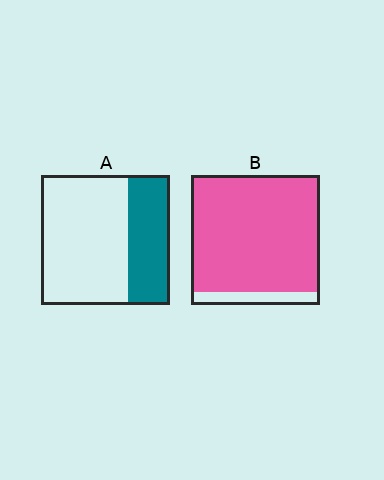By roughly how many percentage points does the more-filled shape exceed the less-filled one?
By roughly 55 percentage points (B over A).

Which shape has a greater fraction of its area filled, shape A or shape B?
Shape B.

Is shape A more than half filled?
No.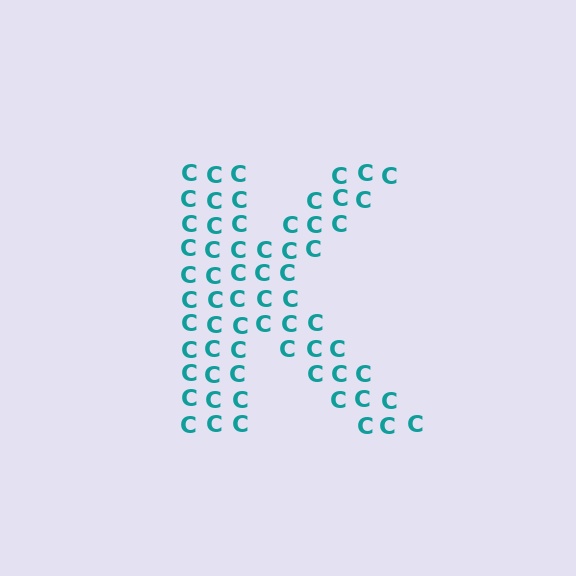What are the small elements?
The small elements are letter C's.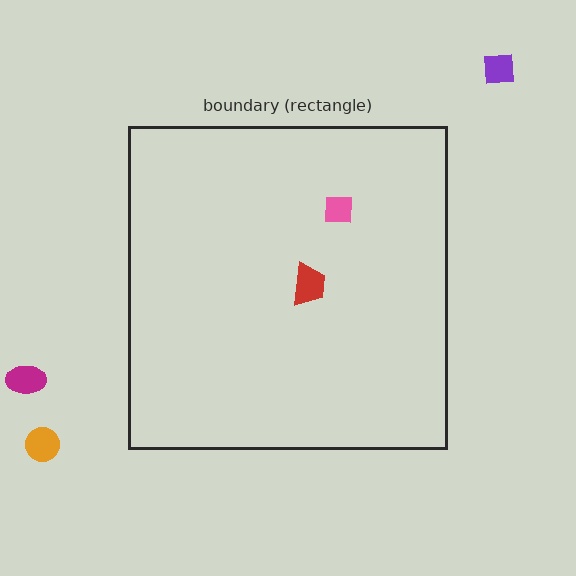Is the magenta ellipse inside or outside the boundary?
Outside.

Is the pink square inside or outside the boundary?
Inside.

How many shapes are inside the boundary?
2 inside, 3 outside.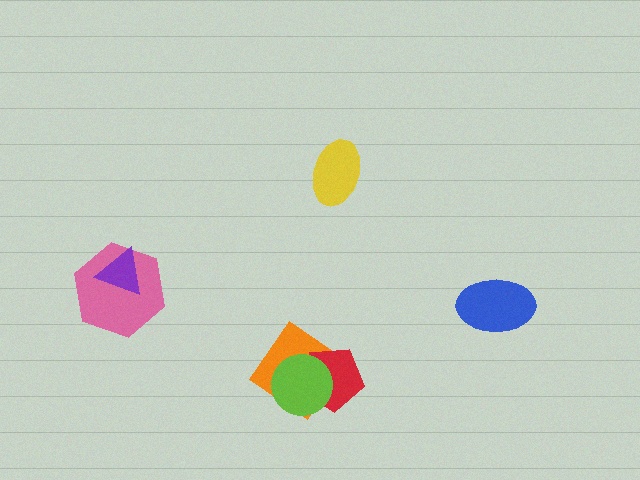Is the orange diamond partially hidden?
Yes, it is partially covered by another shape.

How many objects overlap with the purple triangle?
1 object overlaps with the purple triangle.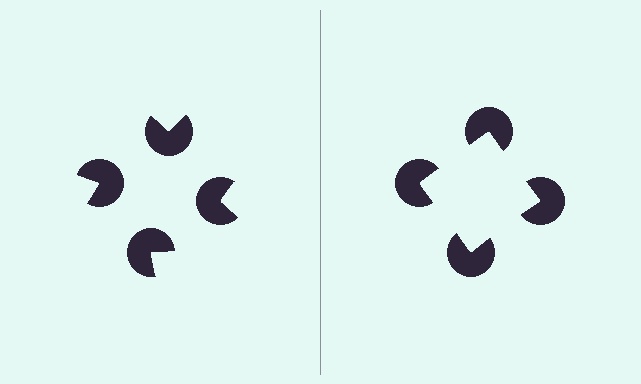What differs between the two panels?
The pac-man discs are positioned identically on both sides; only the wedge orientations differ. On the right they align to a square; on the left they are misaligned.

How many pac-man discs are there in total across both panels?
8 — 4 on each side.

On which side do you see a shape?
An illusory square appears on the right side. On the left side the wedge cuts are rotated, so no coherent shape forms.